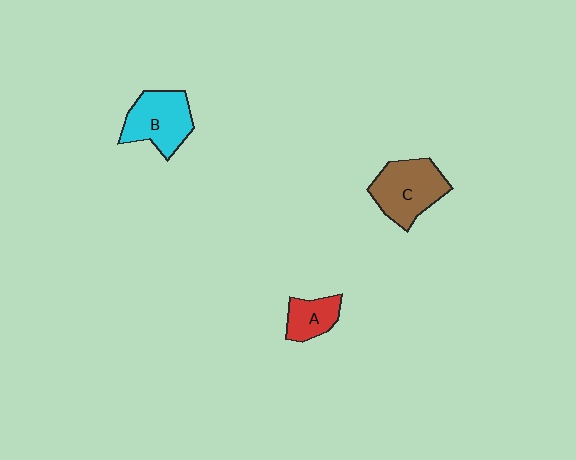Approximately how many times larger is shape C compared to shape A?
Approximately 1.9 times.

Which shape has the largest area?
Shape C (brown).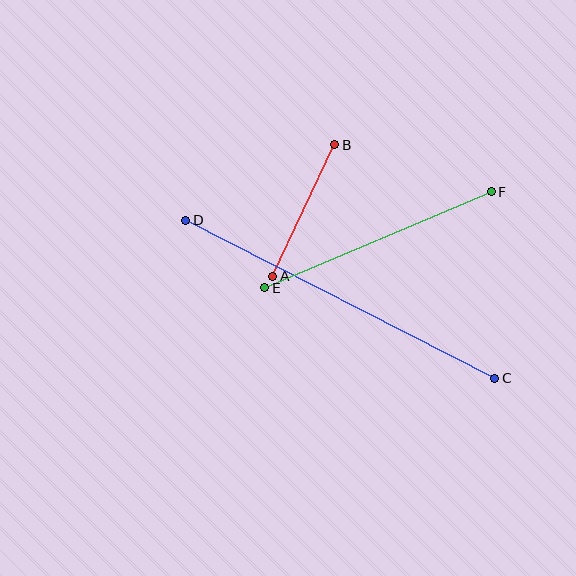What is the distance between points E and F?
The distance is approximately 246 pixels.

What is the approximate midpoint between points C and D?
The midpoint is at approximately (340, 299) pixels.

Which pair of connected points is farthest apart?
Points C and D are farthest apart.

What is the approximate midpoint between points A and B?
The midpoint is at approximately (304, 210) pixels.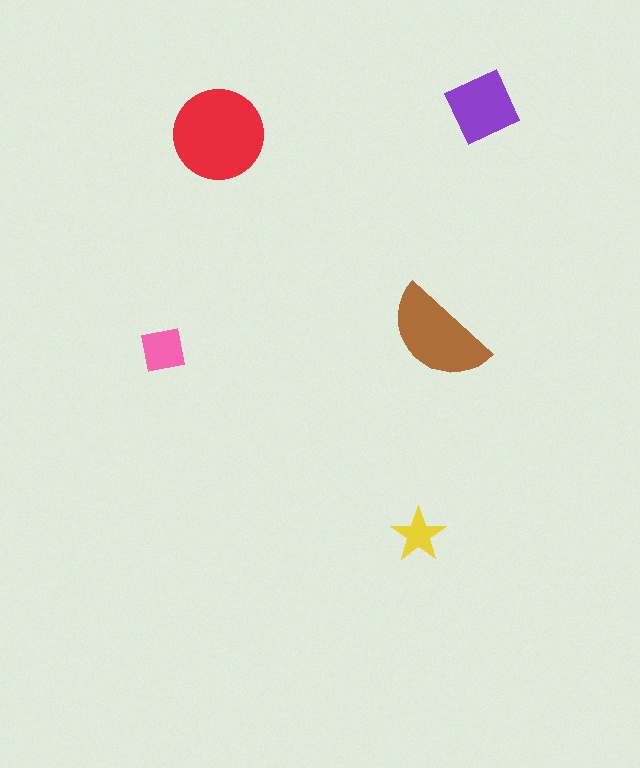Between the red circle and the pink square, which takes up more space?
The red circle.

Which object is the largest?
The red circle.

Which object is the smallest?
The yellow star.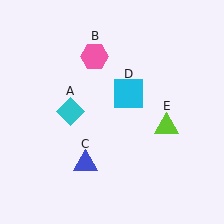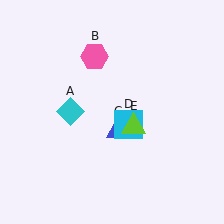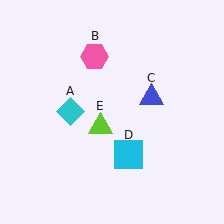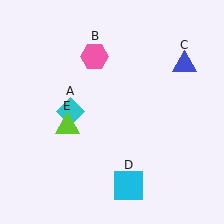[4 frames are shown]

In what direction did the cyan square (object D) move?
The cyan square (object D) moved down.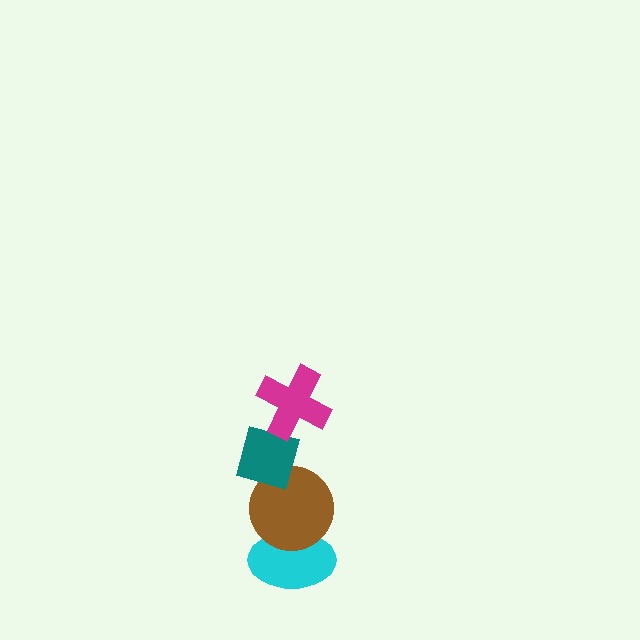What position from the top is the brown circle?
The brown circle is 3rd from the top.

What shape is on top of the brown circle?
The teal diamond is on top of the brown circle.